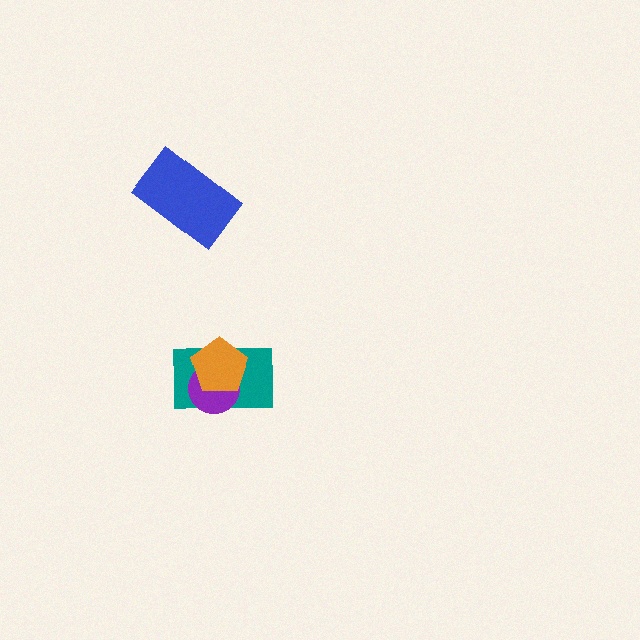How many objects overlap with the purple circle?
2 objects overlap with the purple circle.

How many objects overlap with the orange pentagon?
2 objects overlap with the orange pentagon.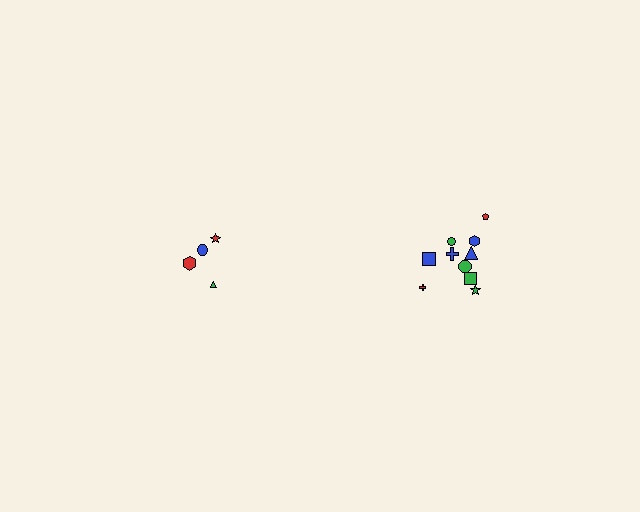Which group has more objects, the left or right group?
The right group.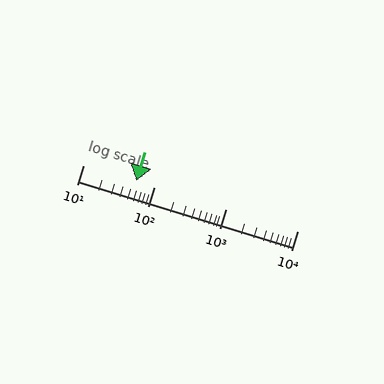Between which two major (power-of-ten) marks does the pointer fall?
The pointer is between 10 and 100.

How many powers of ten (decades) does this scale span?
The scale spans 3 decades, from 10 to 10000.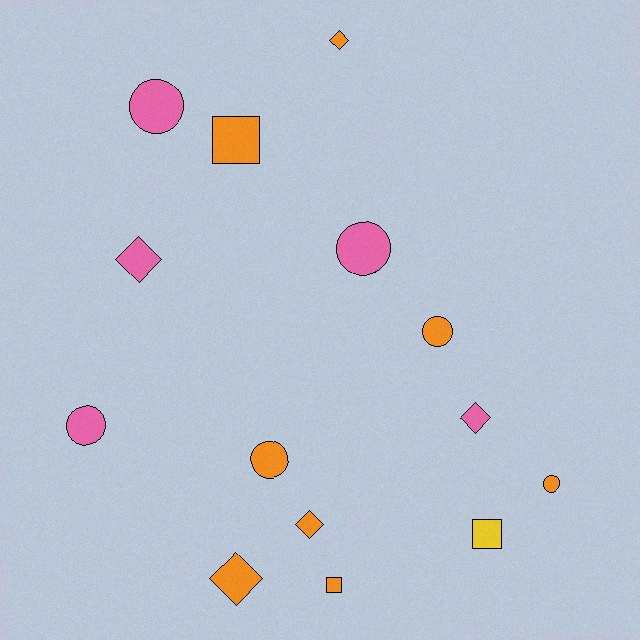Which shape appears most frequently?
Circle, with 6 objects.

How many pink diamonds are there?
There are 2 pink diamonds.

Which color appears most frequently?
Orange, with 8 objects.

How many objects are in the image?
There are 14 objects.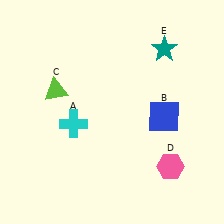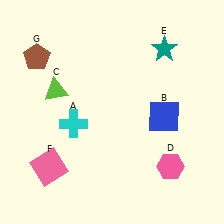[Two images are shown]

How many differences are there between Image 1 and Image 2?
There are 2 differences between the two images.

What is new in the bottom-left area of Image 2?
A pink square (F) was added in the bottom-left area of Image 2.